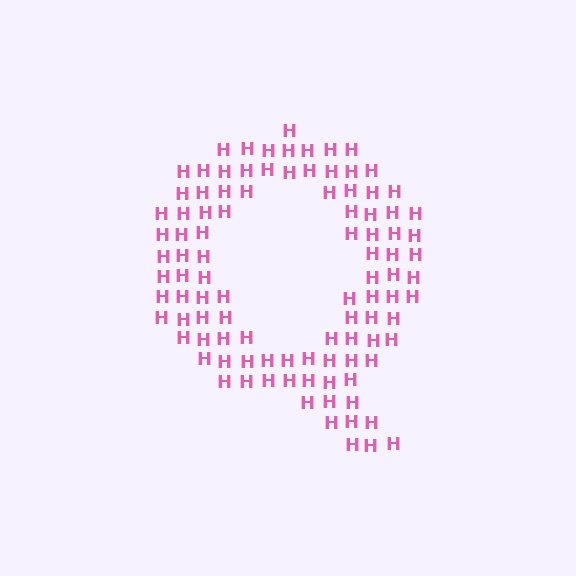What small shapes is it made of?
It is made of small letter H's.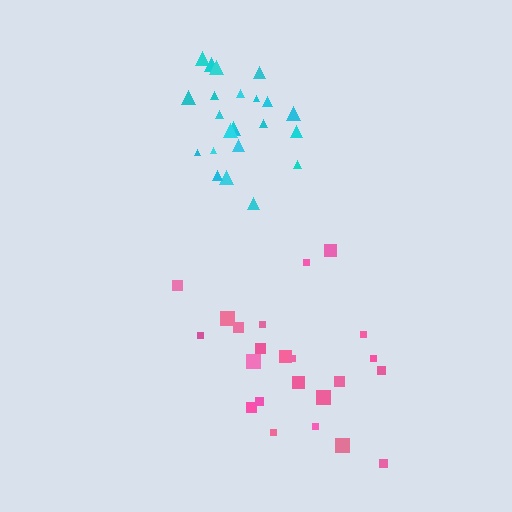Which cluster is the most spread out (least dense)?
Pink.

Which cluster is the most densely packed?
Cyan.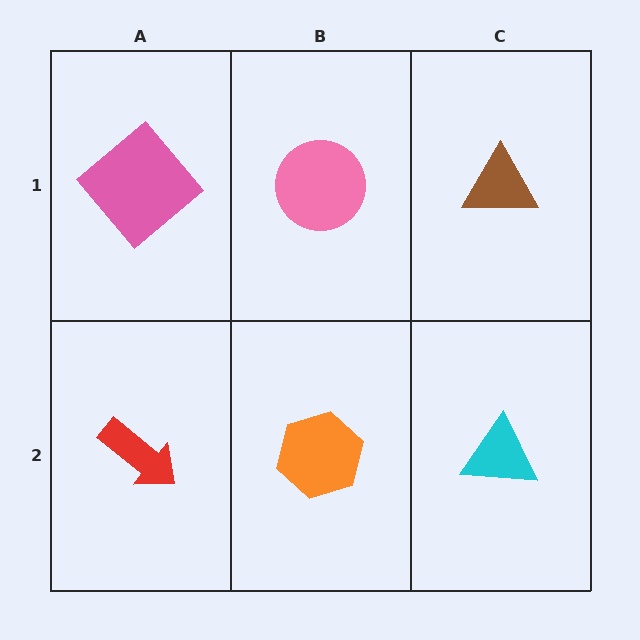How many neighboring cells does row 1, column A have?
2.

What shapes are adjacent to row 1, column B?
An orange hexagon (row 2, column B), a pink diamond (row 1, column A), a brown triangle (row 1, column C).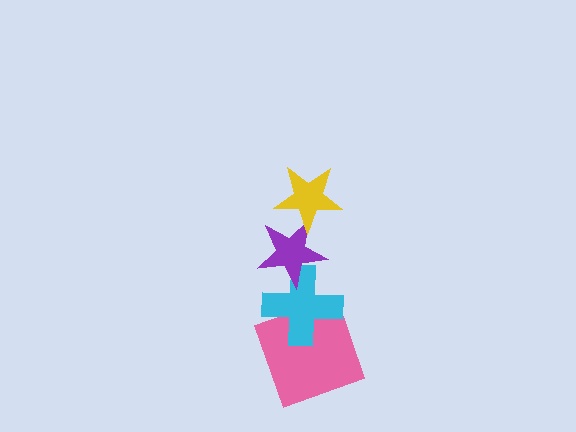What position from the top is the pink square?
The pink square is 4th from the top.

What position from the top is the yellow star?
The yellow star is 1st from the top.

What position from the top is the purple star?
The purple star is 2nd from the top.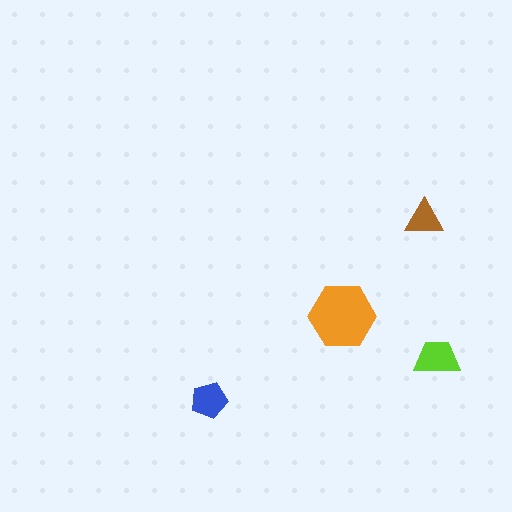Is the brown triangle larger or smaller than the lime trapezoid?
Smaller.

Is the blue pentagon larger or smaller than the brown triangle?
Larger.